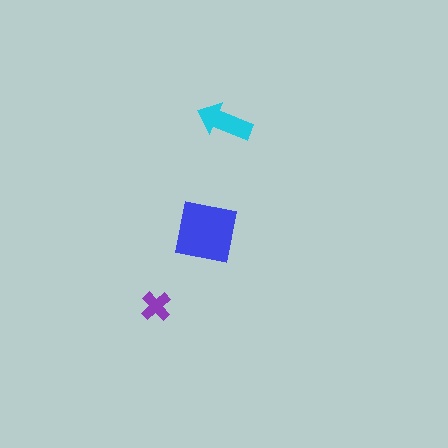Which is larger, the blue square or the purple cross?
The blue square.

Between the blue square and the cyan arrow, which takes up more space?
The blue square.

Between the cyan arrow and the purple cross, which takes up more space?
The cyan arrow.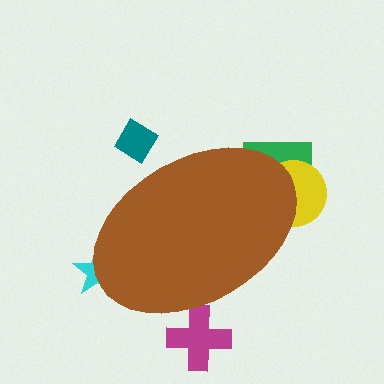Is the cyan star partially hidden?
Yes, the cyan star is partially hidden behind the brown ellipse.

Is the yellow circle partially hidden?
Yes, the yellow circle is partially hidden behind the brown ellipse.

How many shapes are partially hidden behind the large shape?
5 shapes are partially hidden.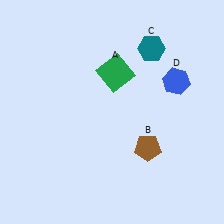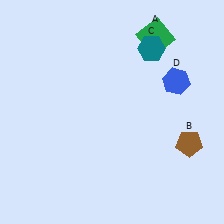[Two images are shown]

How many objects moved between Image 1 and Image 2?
2 objects moved between the two images.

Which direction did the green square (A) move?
The green square (A) moved right.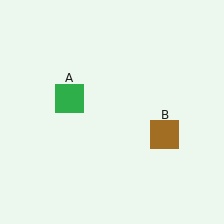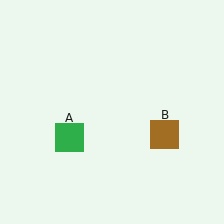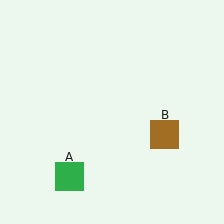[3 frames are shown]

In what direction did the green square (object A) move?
The green square (object A) moved down.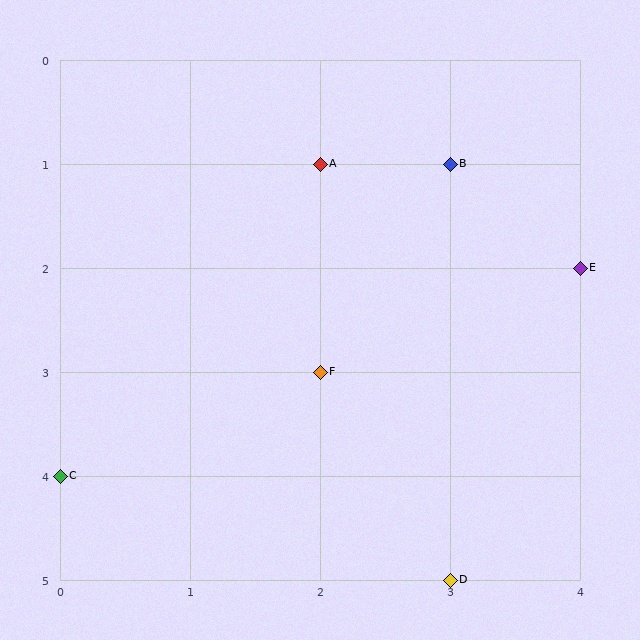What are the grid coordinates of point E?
Point E is at grid coordinates (4, 2).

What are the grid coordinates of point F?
Point F is at grid coordinates (2, 3).